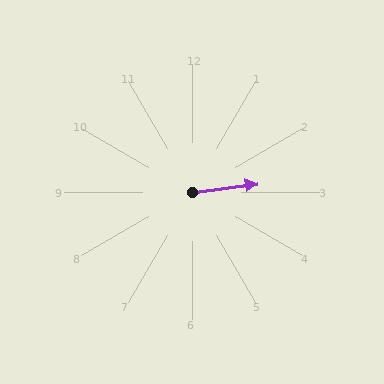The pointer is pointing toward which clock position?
Roughly 3 o'clock.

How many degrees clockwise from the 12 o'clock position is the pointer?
Approximately 82 degrees.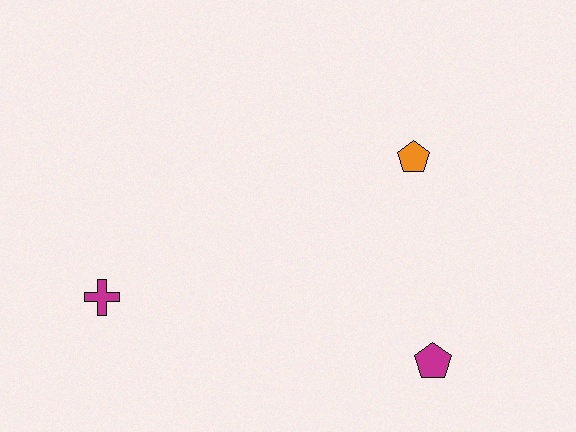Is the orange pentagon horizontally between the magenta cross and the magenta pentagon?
Yes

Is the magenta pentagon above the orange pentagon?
No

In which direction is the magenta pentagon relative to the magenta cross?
The magenta pentagon is to the right of the magenta cross.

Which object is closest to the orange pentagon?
The magenta pentagon is closest to the orange pentagon.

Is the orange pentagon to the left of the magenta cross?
No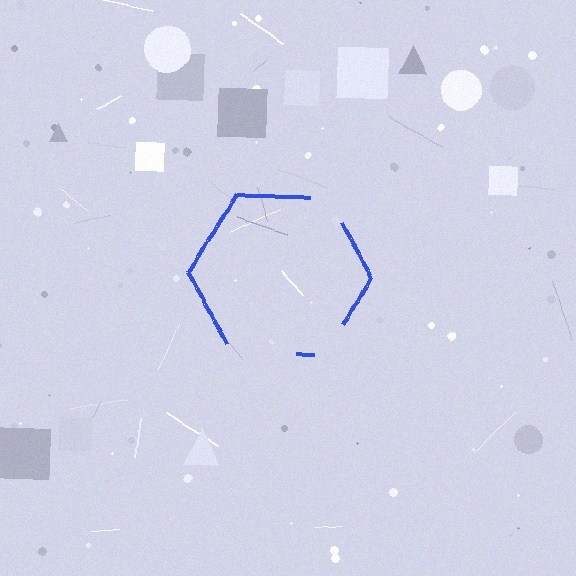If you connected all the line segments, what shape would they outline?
They would outline a hexagon.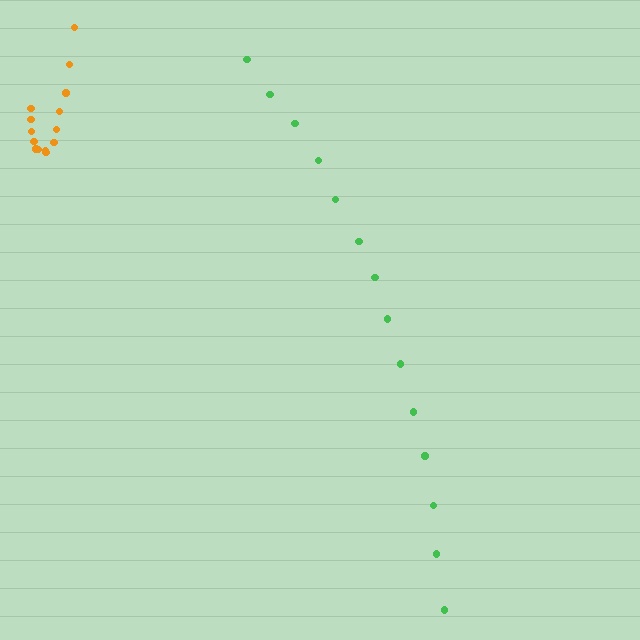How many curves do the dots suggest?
There are 2 distinct paths.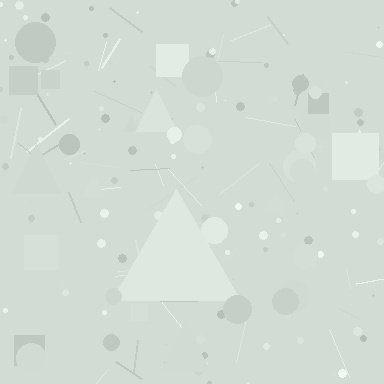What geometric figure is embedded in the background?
A triangle is embedded in the background.